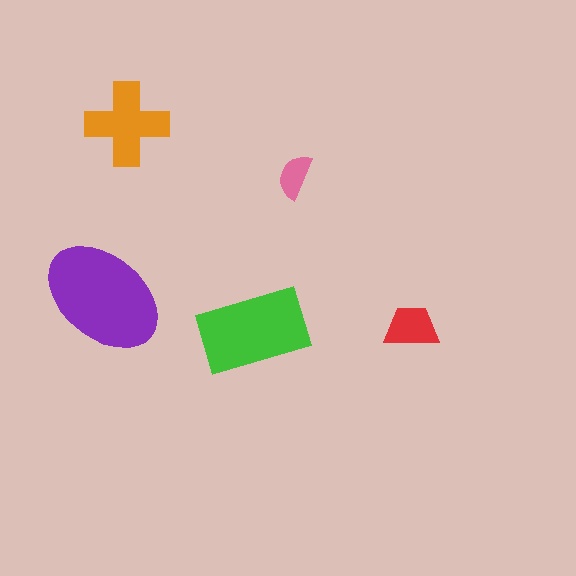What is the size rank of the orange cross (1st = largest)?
3rd.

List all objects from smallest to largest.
The pink semicircle, the red trapezoid, the orange cross, the green rectangle, the purple ellipse.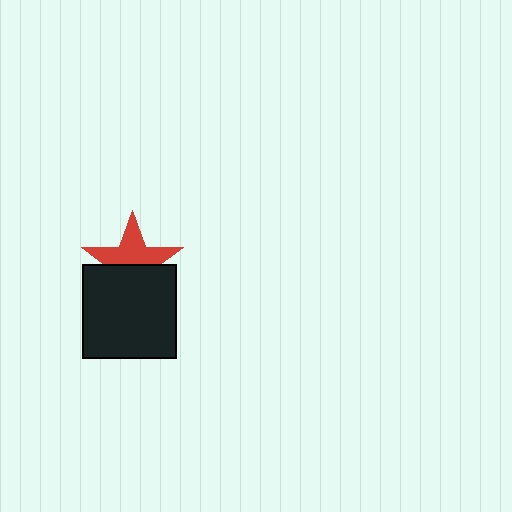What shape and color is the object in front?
The object in front is a black square.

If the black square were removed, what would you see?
You would see the complete red star.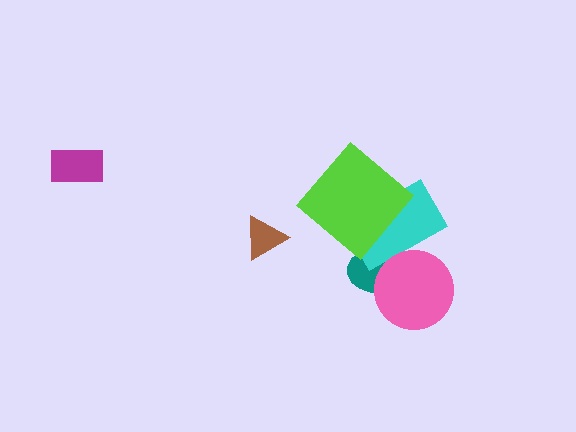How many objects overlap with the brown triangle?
0 objects overlap with the brown triangle.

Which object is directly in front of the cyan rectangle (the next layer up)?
The pink circle is directly in front of the cyan rectangle.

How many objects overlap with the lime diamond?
1 object overlaps with the lime diamond.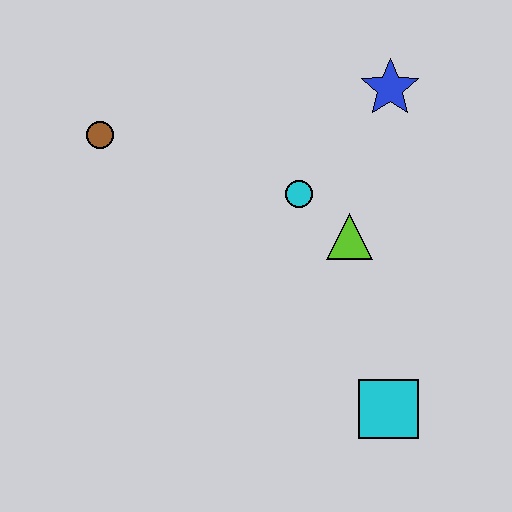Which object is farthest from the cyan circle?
The cyan square is farthest from the cyan circle.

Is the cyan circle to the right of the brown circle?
Yes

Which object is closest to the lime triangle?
The cyan circle is closest to the lime triangle.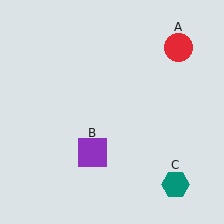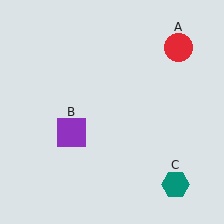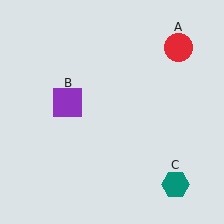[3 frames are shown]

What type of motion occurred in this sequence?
The purple square (object B) rotated clockwise around the center of the scene.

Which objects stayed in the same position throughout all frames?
Red circle (object A) and teal hexagon (object C) remained stationary.